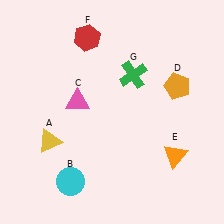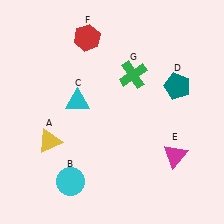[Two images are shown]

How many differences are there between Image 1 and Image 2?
There are 3 differences between the two images.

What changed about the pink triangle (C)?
In Image 1, C is pink. In Image 2, it changed to cyan.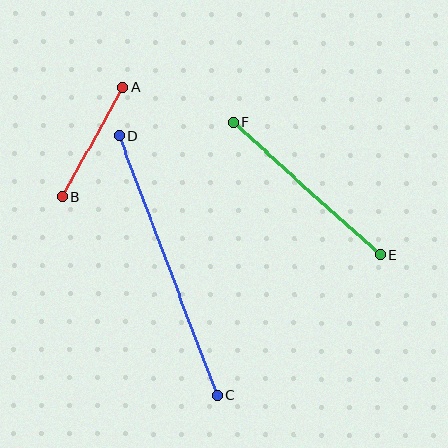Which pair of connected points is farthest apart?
Points C and D are farthest apart.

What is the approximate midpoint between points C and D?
The midpoint is at approximately (168, 266) pixels.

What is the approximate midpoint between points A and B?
The midpoint is at approximately (93, 142) pixels.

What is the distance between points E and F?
The distance is approximately 198 pixels.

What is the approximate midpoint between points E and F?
The midpoint is at approximately (306, 188) pixels.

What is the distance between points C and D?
The distance is approximately 277 pixels.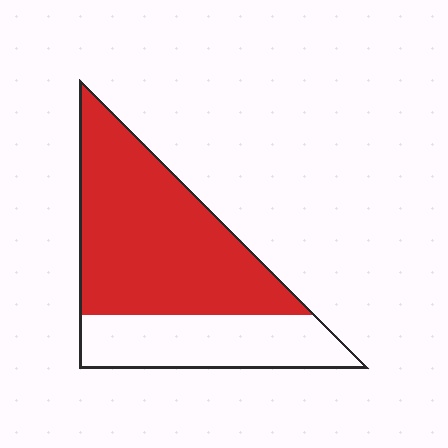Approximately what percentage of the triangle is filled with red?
Approximately 65%.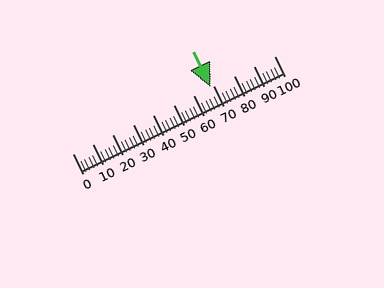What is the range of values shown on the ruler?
The ruler shows values from 0 to 100.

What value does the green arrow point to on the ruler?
The green arrow points to approximately 69.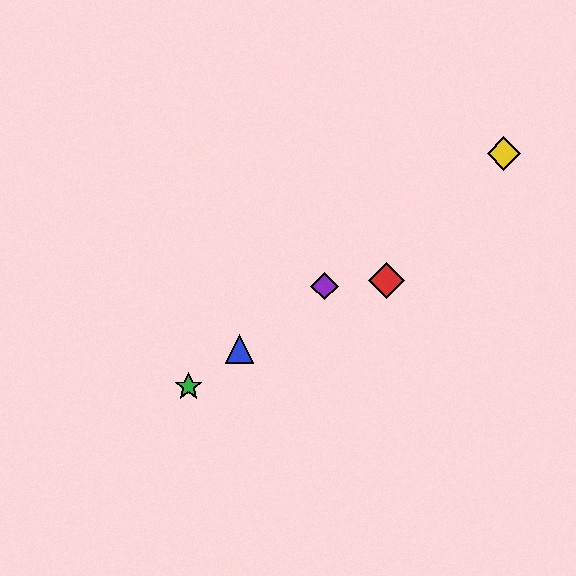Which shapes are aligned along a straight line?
The blue triangle, the green star, the yellow diamond, the purple diamond are aligned along a straight line.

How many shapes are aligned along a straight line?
4 shapes (the blue triangle, the green star, the yellow diamond, the purple diamond) are aligned along a straight line.